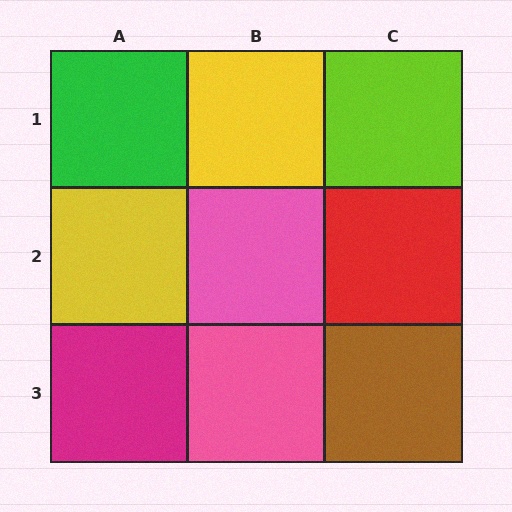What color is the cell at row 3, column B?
Pink.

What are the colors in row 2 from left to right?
Yellow, pink, red.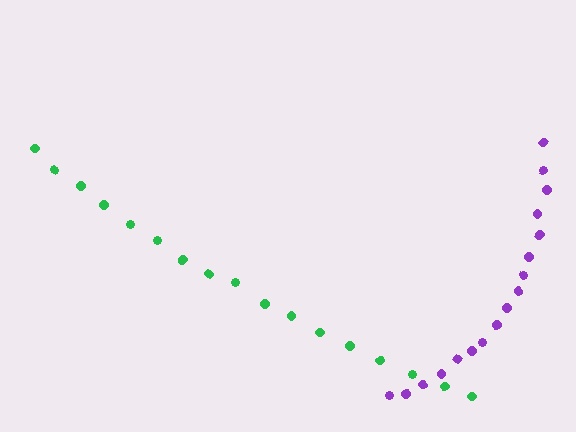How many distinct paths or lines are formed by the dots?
There are 2 distinct paths.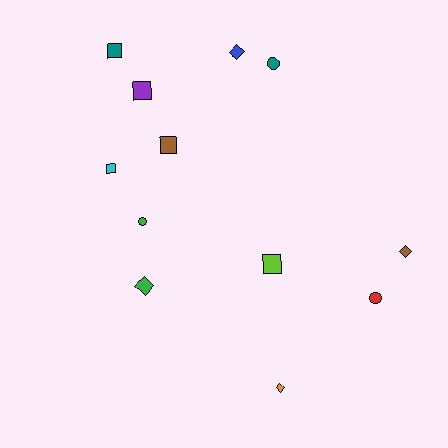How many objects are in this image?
There are 12 objects.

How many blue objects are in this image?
There is 1 blue object.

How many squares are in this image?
There are 5 squares.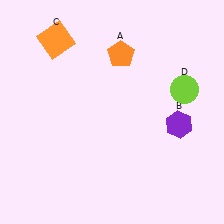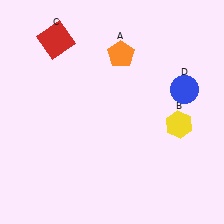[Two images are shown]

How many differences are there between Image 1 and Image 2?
There are 3 differences between the two images.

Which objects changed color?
B changed from purple to yellow. C changed from orange to red. D changed from lime to blue.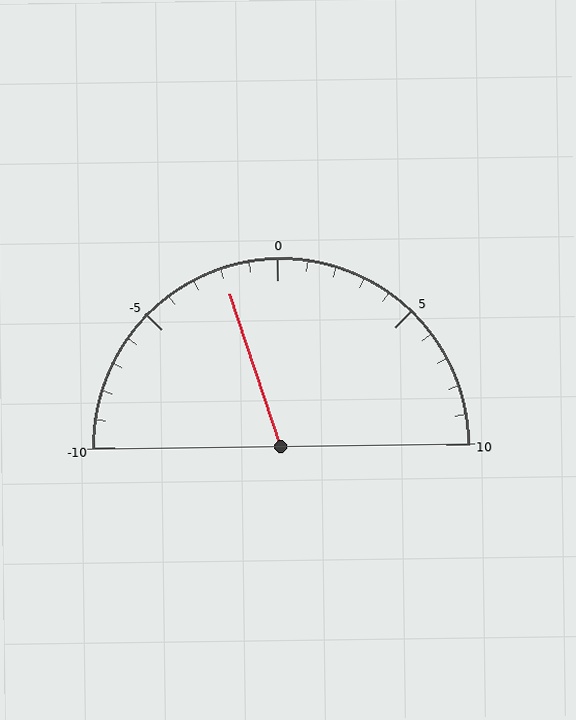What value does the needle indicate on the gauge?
The needle indicates approximately -2.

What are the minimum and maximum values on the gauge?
The gauge ranges from -10 to 10.